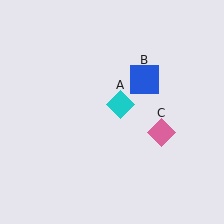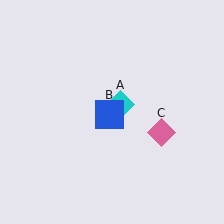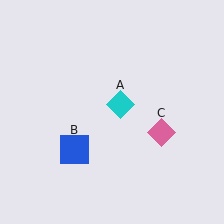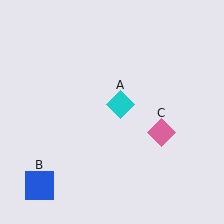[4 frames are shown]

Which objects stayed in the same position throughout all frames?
Cyan diamond (object A) and pink diamond (object C) remained stationary.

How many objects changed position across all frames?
1 object changed position: blue square (object B).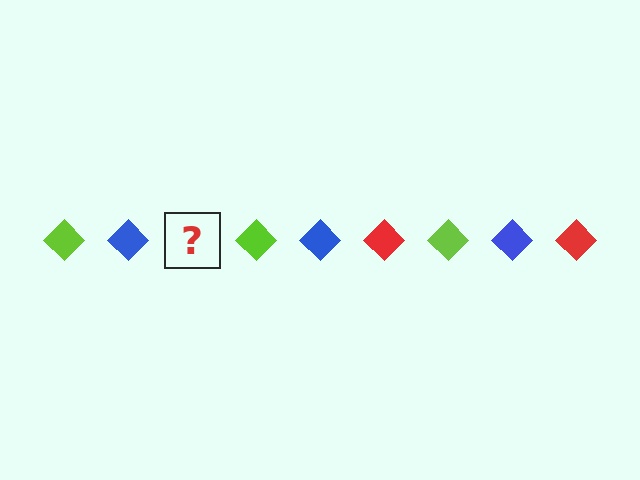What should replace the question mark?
The question mark should be replaced with a red diamond.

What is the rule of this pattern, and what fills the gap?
The rule is that the pattern cycles through lime, blue, red diamonds. The gap should be filled with a red diamond.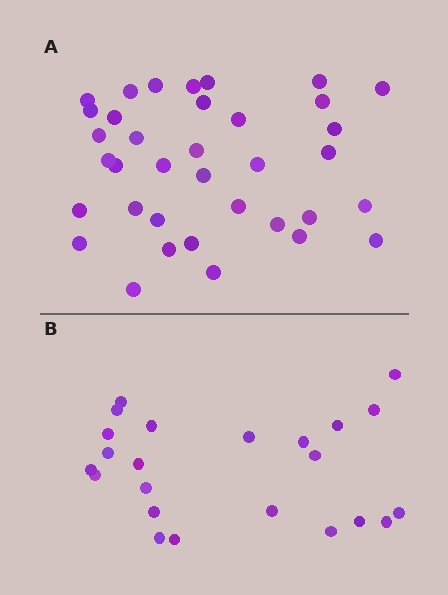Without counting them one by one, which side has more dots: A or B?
Region A (the top region) has more dots.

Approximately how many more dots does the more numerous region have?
Region A has approximately 15 more dots than region B.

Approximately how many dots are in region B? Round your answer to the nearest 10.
About 20 dots. (The exact count is 23, which rounds to 20.)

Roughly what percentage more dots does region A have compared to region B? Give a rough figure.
About 55% more.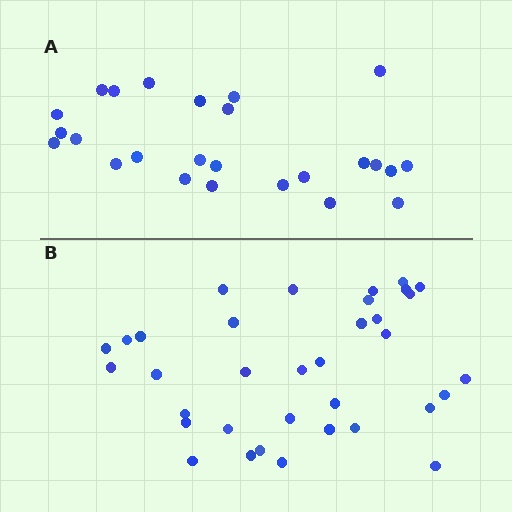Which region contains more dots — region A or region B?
Region B (the bottom region) has more dots.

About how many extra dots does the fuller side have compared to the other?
Region B has roughly 10 or so more dots than region A.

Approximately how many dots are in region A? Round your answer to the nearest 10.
About 20 dots. (The exact count is 25, which rounds to 20.)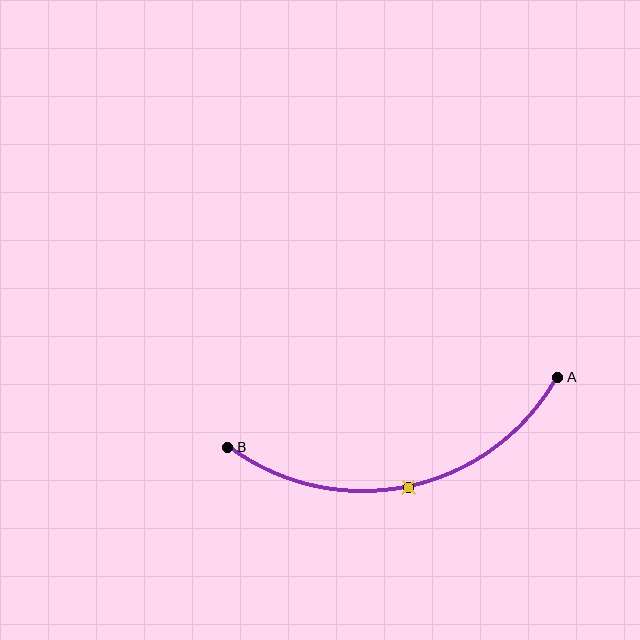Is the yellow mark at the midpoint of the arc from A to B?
Yes. The yellow mark lies on the arc at equal arc-length from both A and B — it is the arc midpoint.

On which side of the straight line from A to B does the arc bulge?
The arc bulges below the straight line connecting A and B.